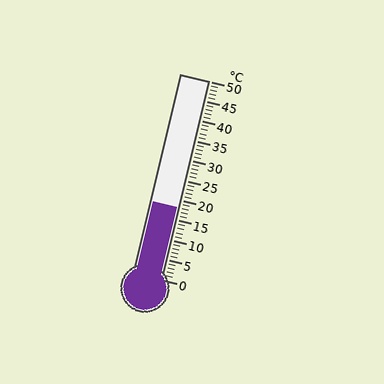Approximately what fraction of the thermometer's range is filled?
The thermometer is filled to approximately 35% of its range.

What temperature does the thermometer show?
The thermometer shows approximately 18°C.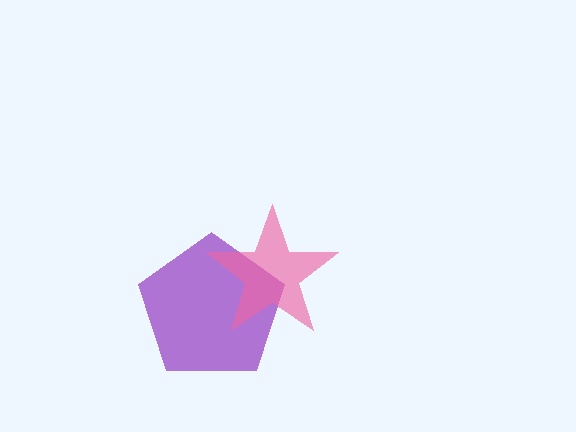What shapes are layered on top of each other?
The layered shapes are: a purple pentagon, a pink star.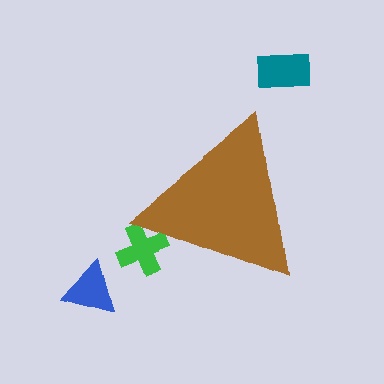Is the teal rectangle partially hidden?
No, the teal rectangle is fully visible.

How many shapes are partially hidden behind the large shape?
1 shape is partially hidden.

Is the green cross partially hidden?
Yes, the green cross is partially hidden behind the brown triangle.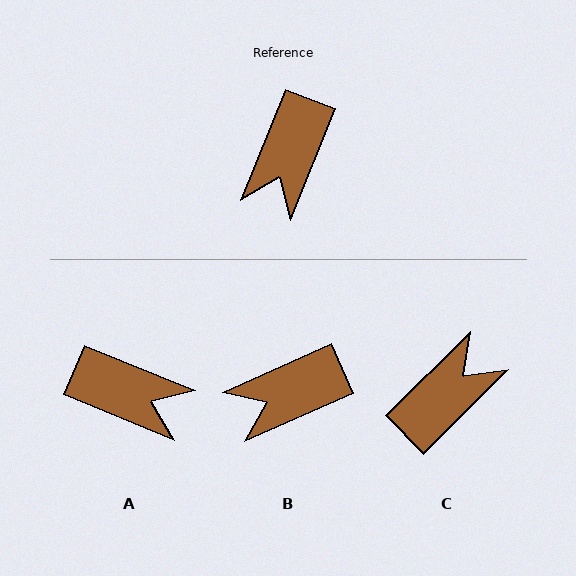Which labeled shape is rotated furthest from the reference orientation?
C, about 157 degrees away.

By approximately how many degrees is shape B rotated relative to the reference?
Approximately 44 degrees clockwise.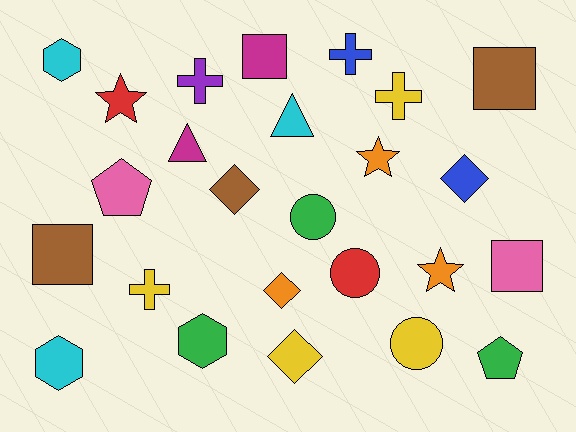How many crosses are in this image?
There are 4 crosses.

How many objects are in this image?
There are 25 objects.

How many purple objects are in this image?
There is 1 purple object.